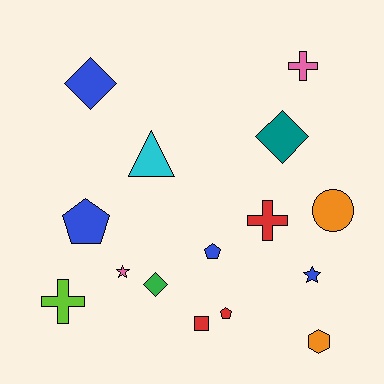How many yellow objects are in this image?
There are no yellow objects.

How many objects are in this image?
There are 15 objects.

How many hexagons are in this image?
There is 1 hexagon.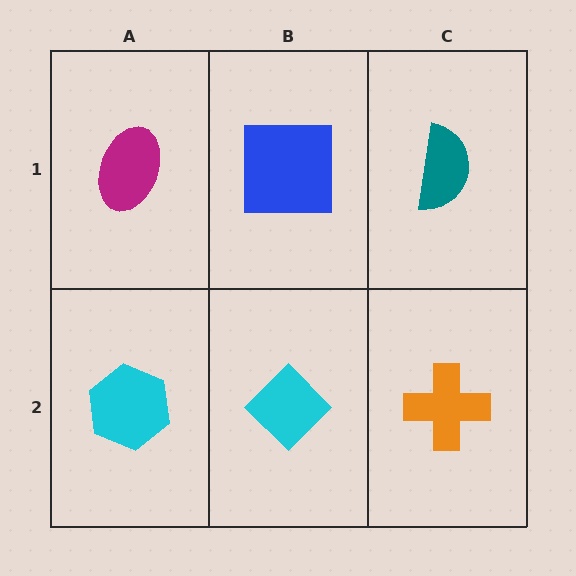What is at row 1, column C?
A teal semicircle.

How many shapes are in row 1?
3 shapes.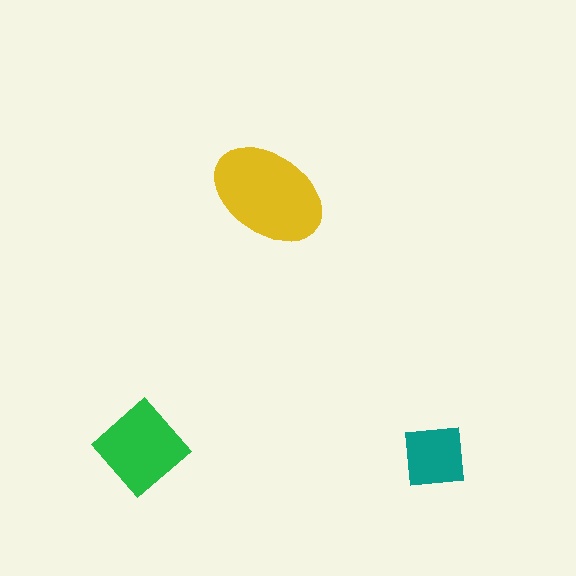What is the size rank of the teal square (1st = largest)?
3rd.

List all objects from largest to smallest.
The yellow ellipse, the green diamond, the teal square.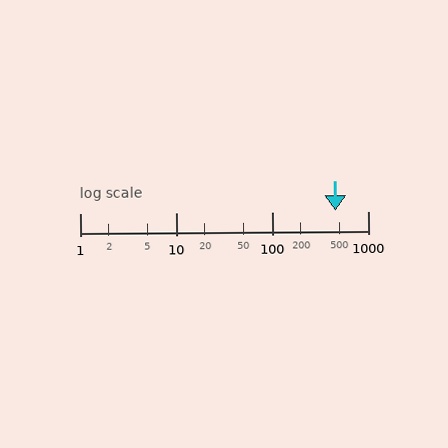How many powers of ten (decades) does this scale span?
The scale spans 3 decades, from 1 to 1000.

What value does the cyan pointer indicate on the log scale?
The pointer indicates approximately 460.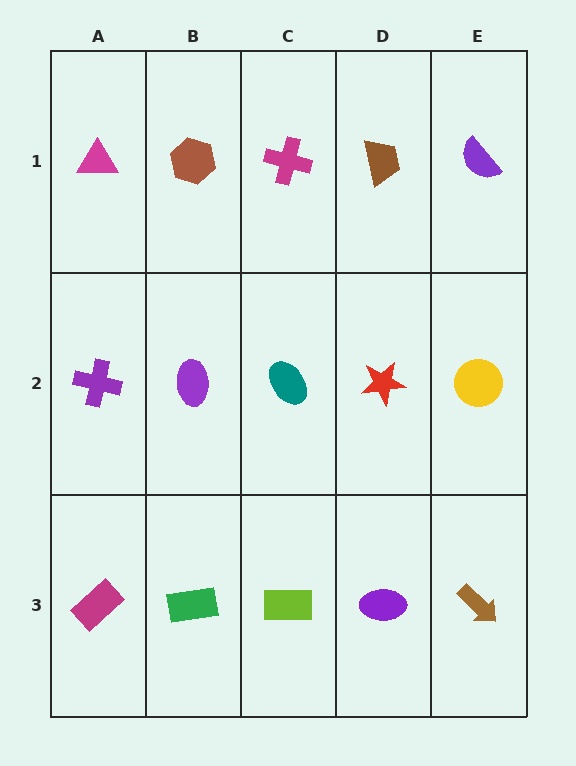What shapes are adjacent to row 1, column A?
A purple cross (row 2, column A), a brown hexagon (row 1, column B).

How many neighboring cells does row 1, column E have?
2.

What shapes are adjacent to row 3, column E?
A yellow circle (row 2, column E), a purple ellipse (row 3, column D).